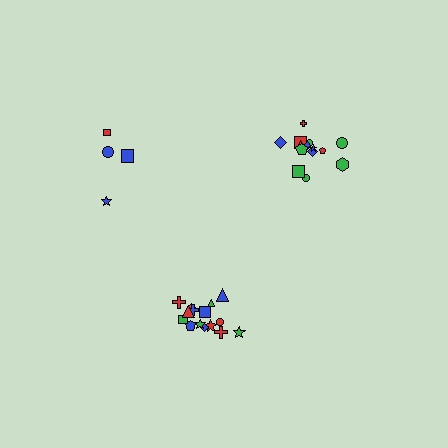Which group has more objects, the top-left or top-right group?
The top-right group.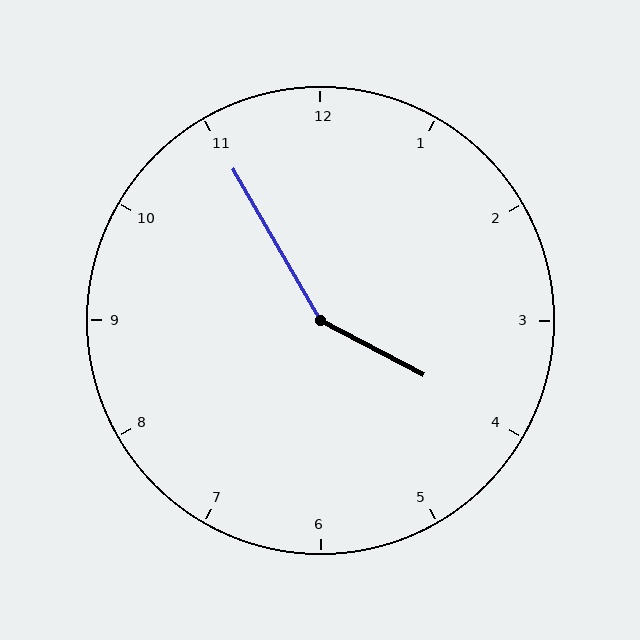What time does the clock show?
3:55.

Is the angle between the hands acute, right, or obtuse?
It is obtuse.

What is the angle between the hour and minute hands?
Approximately 148 degrees.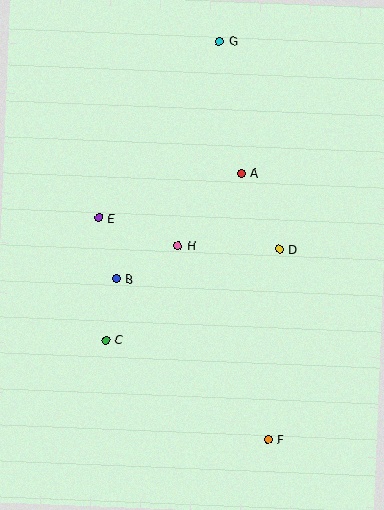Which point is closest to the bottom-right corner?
Point F is closest to the bottom-right corner.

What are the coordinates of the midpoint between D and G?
The midpoint between D and G is at (250, 145).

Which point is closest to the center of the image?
Point H at (178, 246) is closest to the center.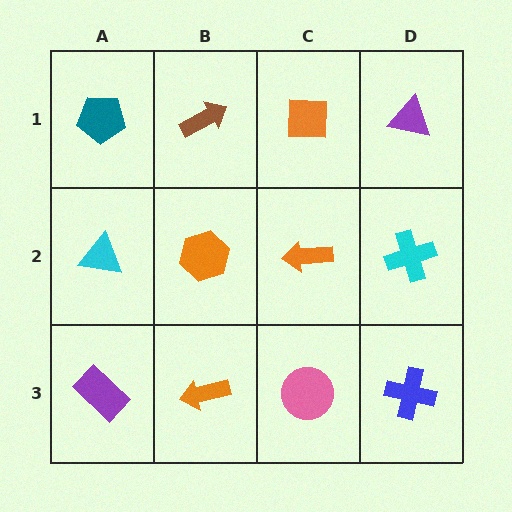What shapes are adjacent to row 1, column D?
A cyan cross (row 2, column D), an orange square (row 1, column C).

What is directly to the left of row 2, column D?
An orange arrow.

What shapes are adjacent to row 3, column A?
A cyan triangle (row 2, column A), an orange arrow (row 3, column B).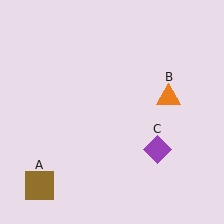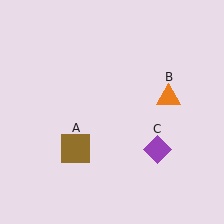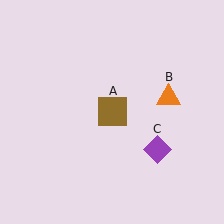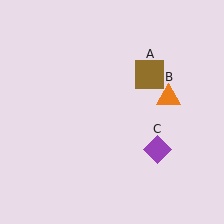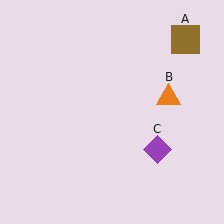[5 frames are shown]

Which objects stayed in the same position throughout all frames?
Orange triangle (object B) and purple diamond (object C) remained stationary.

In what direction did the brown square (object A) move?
The brown square (object A) moved up and to the right.